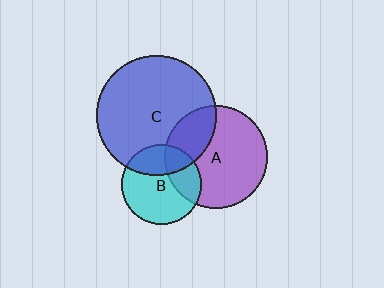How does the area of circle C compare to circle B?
Approximately 2.3 times.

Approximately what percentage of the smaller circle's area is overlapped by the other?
Approximately 30%.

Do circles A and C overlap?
Yes.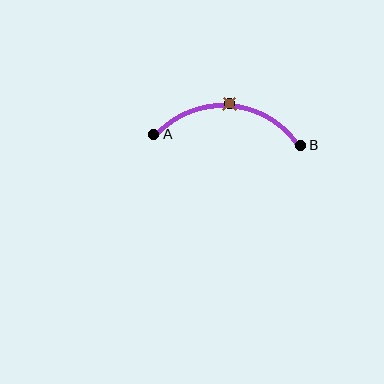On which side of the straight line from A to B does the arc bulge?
The arc bulges above the straight line connecting A and B.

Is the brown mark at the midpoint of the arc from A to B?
Yes. The brown mark lies on the arc at equal arc-length from both A and B — it is the arc midpoint.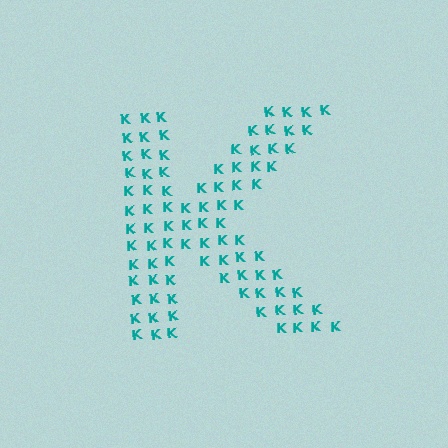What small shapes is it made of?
It is made of small letter K's.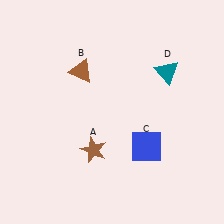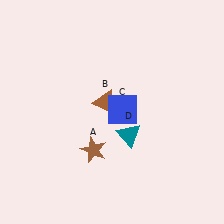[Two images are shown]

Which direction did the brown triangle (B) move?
The brown triangle (B) moved down.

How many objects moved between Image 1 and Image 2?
3 objects moved between the two images.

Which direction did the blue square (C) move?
The blue square (C) moved up.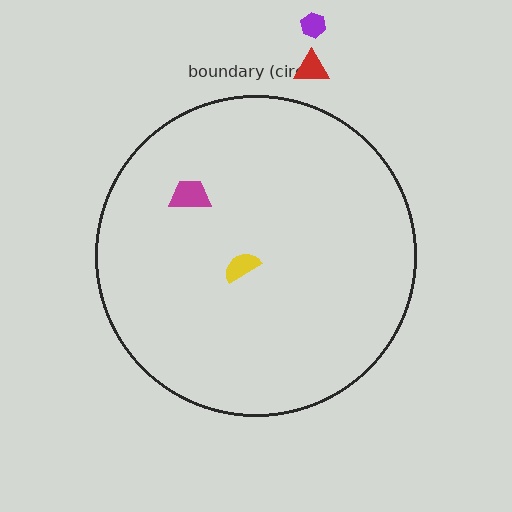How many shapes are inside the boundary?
2 inside, 2 outside.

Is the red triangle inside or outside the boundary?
Outside.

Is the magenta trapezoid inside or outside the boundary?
Inside.